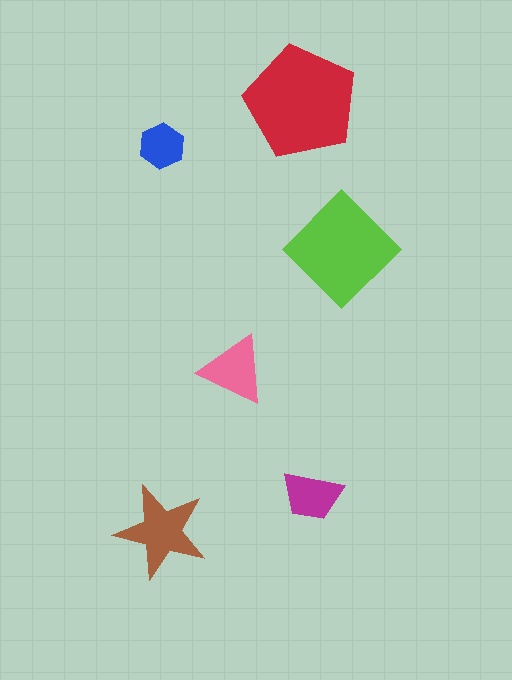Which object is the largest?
The red pentagon.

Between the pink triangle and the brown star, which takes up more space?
The brown star.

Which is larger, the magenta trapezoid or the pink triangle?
The pink triangle.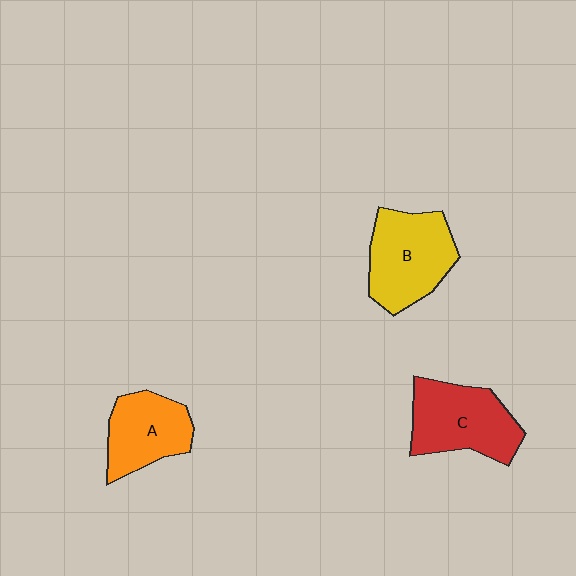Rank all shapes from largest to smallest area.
From largest to smallest: B (yellow), C (red), A (orange).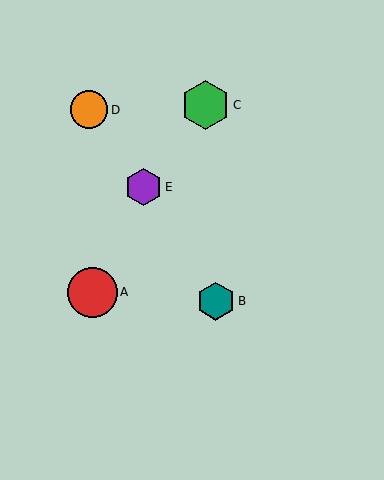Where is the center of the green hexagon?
The center of the green hexagon is at (206, 105).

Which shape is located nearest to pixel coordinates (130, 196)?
The purple hexagon (labeled E) at (143, 187) is nearest to that location.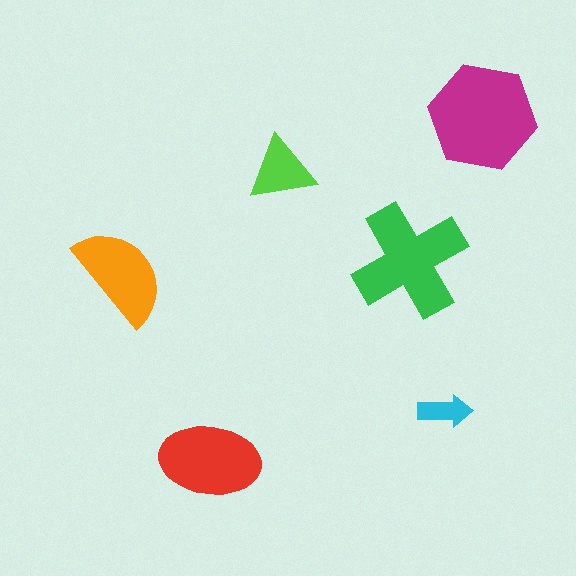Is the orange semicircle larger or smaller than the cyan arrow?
Larger.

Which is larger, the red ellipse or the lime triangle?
The red ellipse.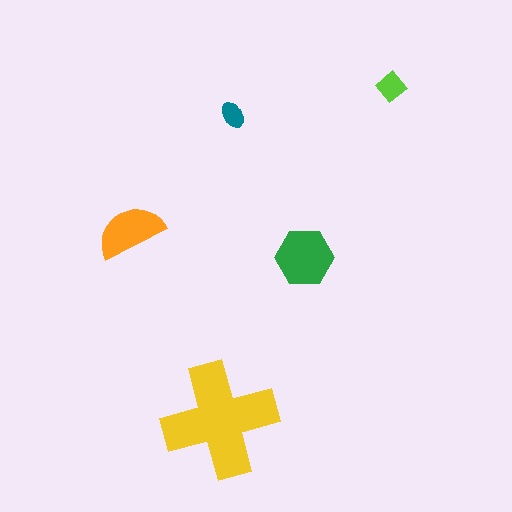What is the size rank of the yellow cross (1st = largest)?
1st.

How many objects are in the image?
There are 5 objects in the image.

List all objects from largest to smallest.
The yellow cross, the green hexagon, the orange semicircle, the lime diamond, the teal ellipse.